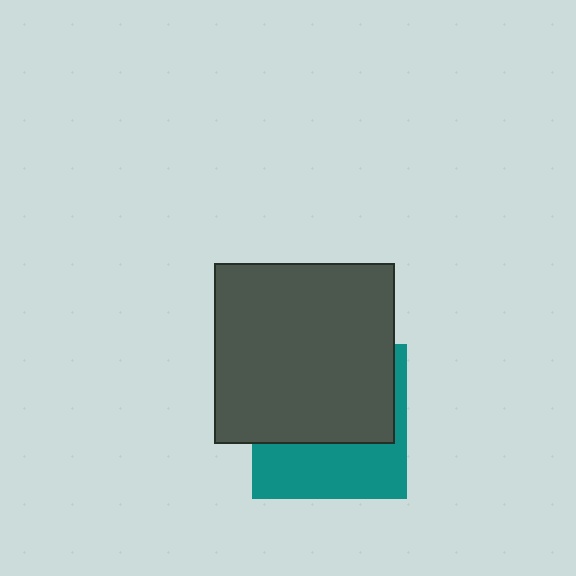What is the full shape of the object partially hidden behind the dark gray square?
The partially hidden object is a teal square.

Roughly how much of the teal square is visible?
A small part of it is visible (roughly 41%).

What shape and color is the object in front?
The object in front is a dark gray square.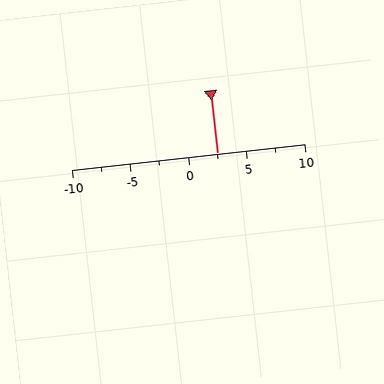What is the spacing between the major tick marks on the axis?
The major ticks are spaced 5 apart.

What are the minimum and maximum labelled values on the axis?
The axis runs from -10 to 10.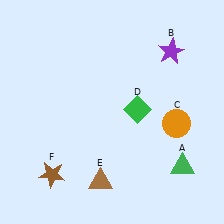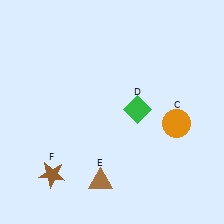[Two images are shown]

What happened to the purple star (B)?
The purple star (B) was removed in Image 2. It was in the top-right area of Image 1.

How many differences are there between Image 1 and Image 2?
There are 2 differences between the two images.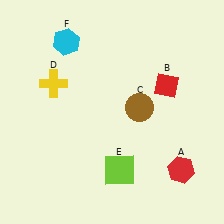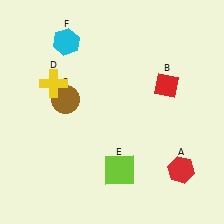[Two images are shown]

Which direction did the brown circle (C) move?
The brown circle (C) moved left.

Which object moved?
The brown circle (C) moved left.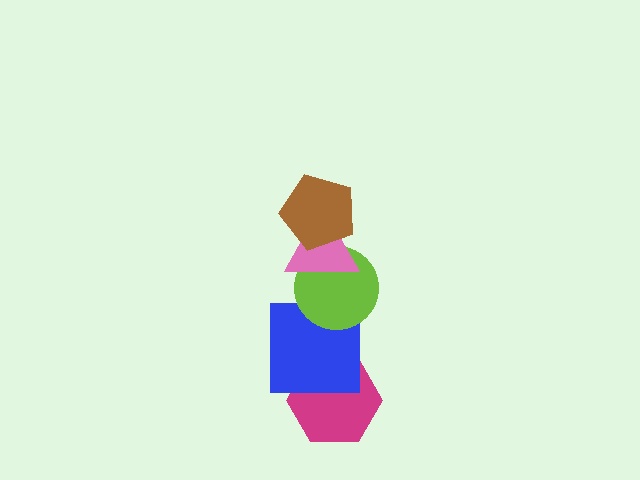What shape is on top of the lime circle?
The pink triangle is on top of the lime circle.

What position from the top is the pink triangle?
The pink triangle is 2nd from the top.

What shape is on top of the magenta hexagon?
The blue square is on top of the magenta hexagon.